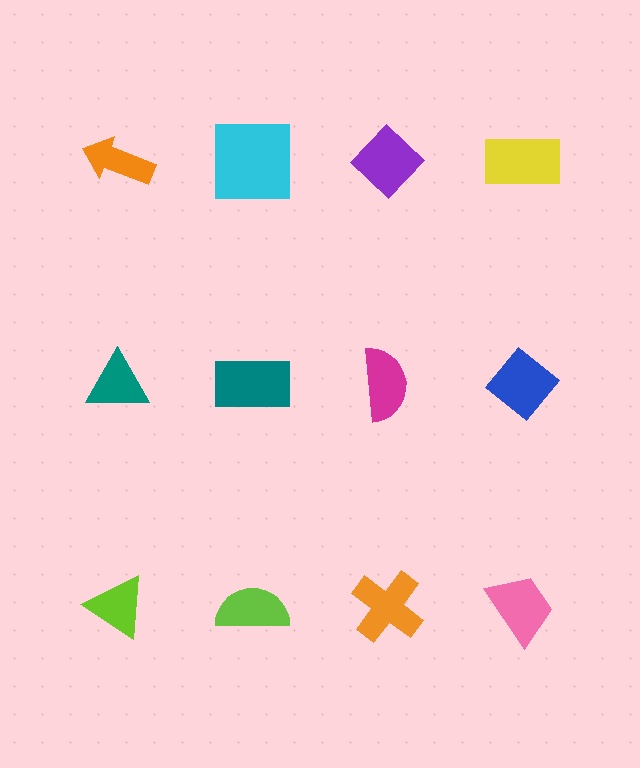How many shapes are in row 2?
4 shapes.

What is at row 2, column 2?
A teal rectangle.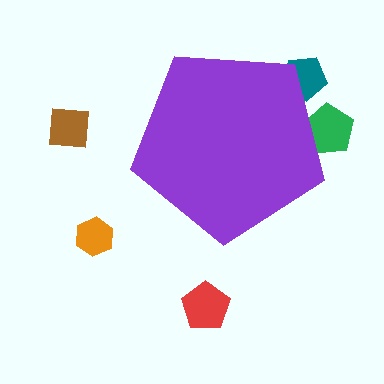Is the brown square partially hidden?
No, the brown square is fully visible.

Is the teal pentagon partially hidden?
Yes, the teal pentagon is partially hidden behind the purple pentagon.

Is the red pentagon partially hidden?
No, the red pentagon is fully visible.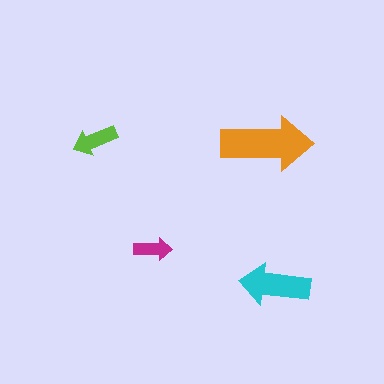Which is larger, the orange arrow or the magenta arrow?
The orange one.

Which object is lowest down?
The cyan arrow is bottommost.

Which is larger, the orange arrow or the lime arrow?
The orange one.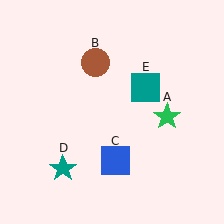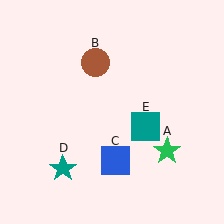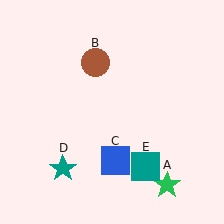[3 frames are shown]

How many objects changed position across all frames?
2 objects changed position: green star (object A), teal square (object E).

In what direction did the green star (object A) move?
The green star (object A) moved down.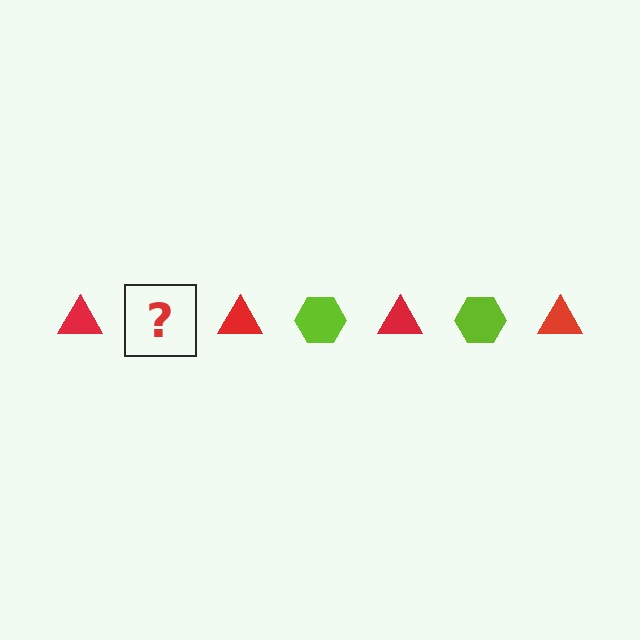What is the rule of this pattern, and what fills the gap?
The rule is that the pattern alternates between red triangle and lime hexagon. The gap should be filled with a lime hexagon.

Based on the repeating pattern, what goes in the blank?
The blank should be a lime hexagon.